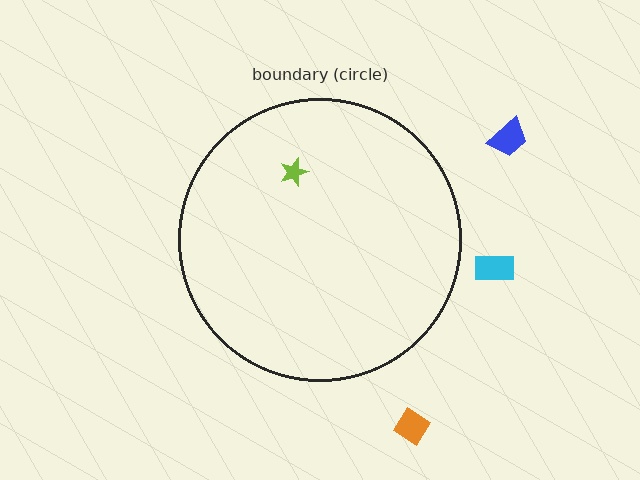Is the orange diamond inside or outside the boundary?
Outside.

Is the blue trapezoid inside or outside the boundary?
Outside.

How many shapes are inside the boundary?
1 inside, 3 outside.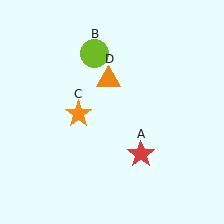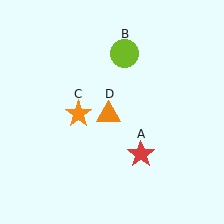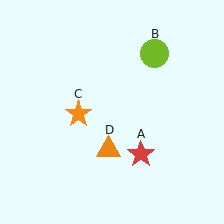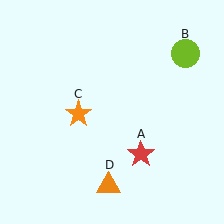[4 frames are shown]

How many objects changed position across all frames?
2 objects changed position: lime circle (object B), orange triangle (object D).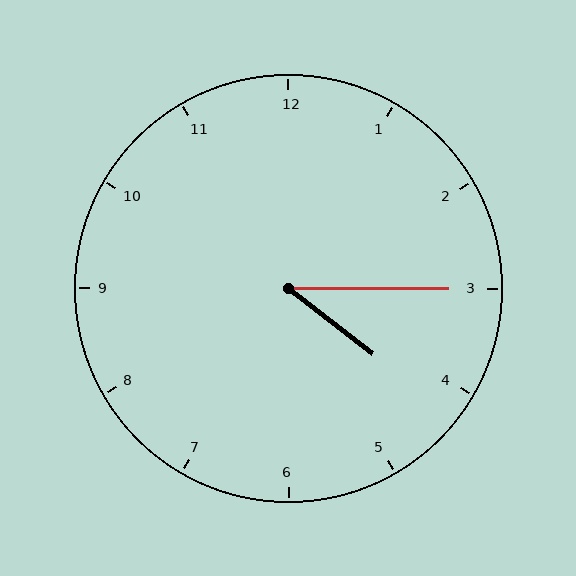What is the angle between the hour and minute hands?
Approximately 38 degrees.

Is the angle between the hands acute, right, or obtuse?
It is acute.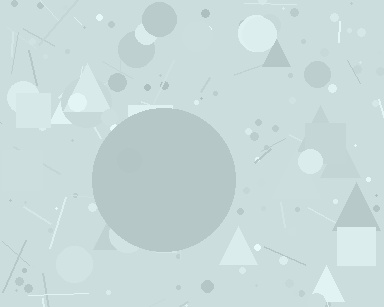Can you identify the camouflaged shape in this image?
The camouflaged shape is a circle.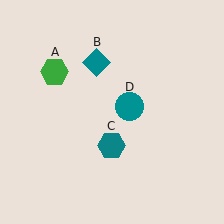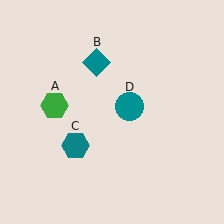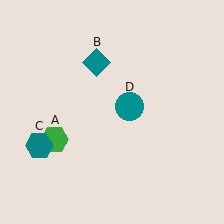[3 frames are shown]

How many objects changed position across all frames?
2 objects changed position: green hexagon (object A), teal hexagon (object C).